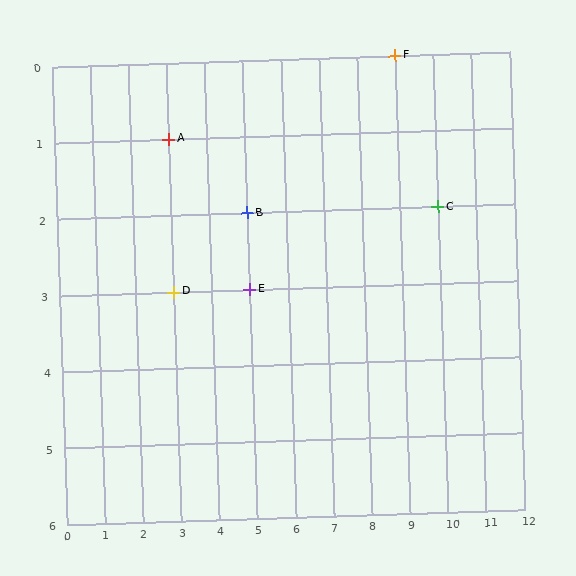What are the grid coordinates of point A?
Point A is at grid coordinates (3, 1).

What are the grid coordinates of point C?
Point C is at grid coordinates (10, 2).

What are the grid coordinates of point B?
Point B is at grid coordinates (5, 2).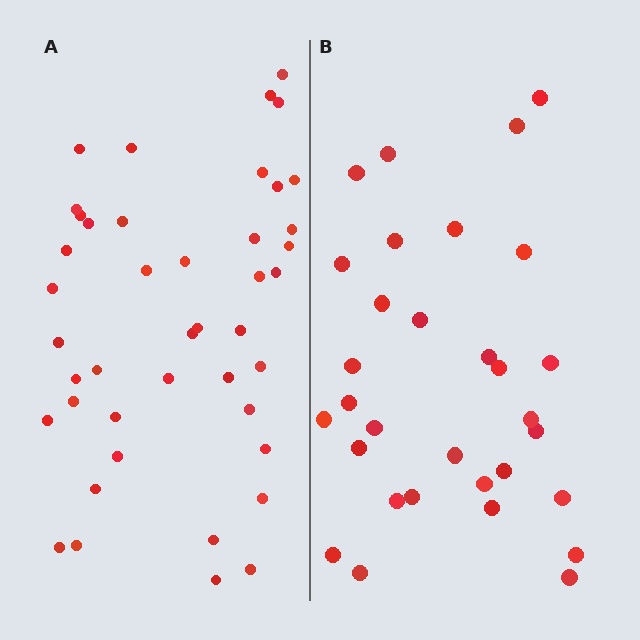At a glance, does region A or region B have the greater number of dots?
Region A (the left region) has more dots.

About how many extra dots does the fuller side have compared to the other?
Region A has roughly 12 or so more dots than region B.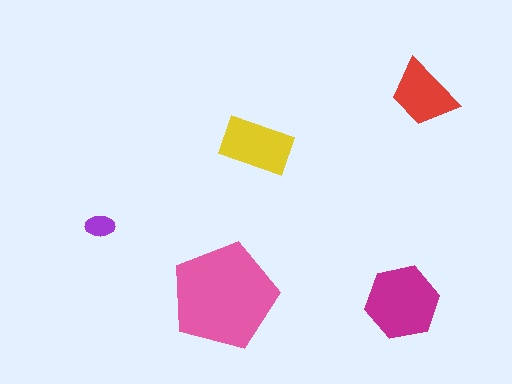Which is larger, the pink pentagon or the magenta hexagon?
The pink pentagon.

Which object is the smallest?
The purple ellipse.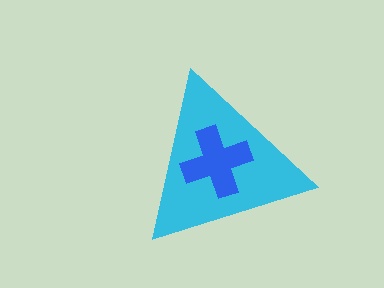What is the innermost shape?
The blue cross.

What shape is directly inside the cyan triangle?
The blue cross.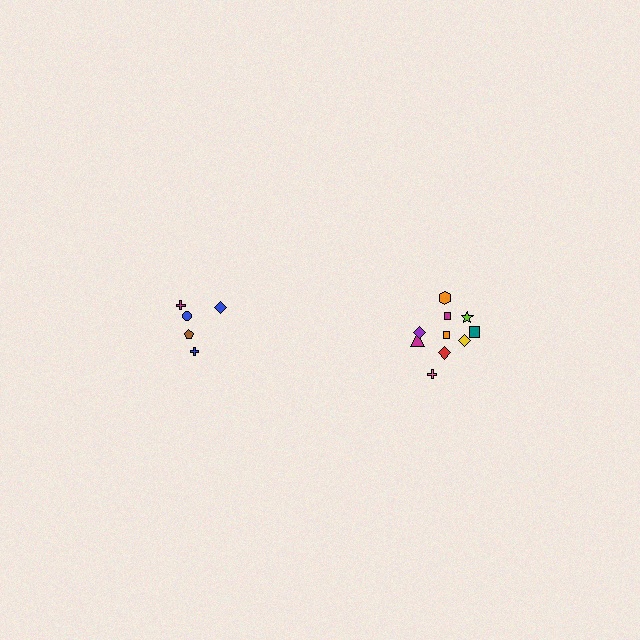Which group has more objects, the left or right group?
The right group.